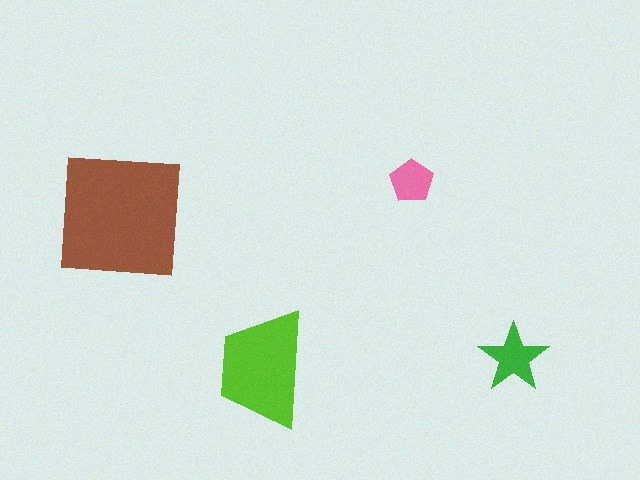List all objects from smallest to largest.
The pink pentagon, the green star, the lime trapezoid, the brown square.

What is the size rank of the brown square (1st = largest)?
1st.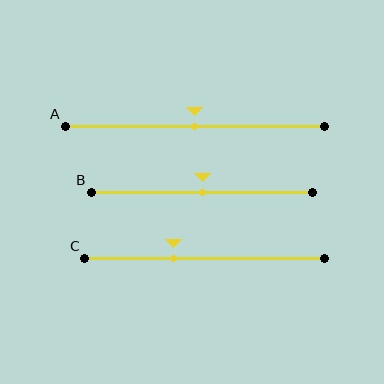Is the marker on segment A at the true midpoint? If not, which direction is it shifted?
Yes, the marker on segment A is at the true midpoint.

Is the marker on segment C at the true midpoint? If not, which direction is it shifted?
No, the marker on segment C is shifted to the left by about 13% of the segment length.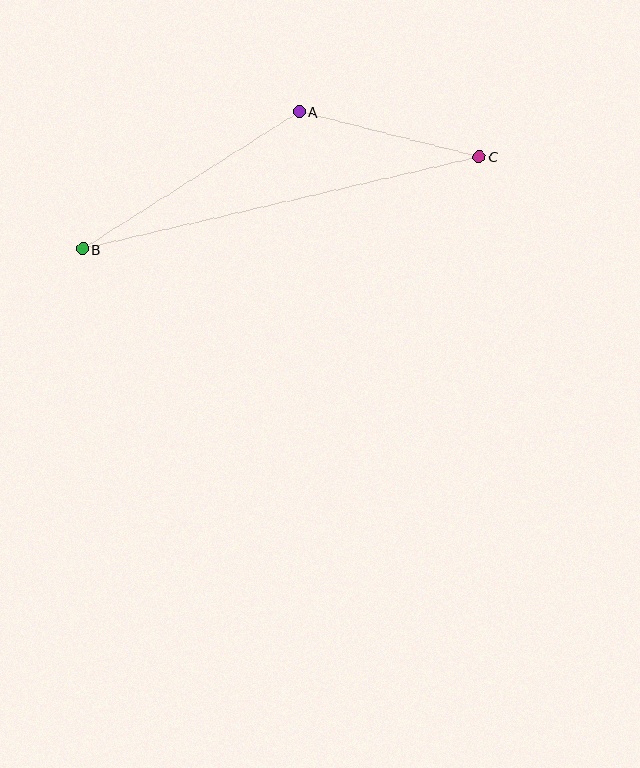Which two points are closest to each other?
Points A and C are closest to each other.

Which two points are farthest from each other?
Points B and C are farthest from each other.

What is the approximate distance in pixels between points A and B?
The distance between A and B is approximately 256 pixels.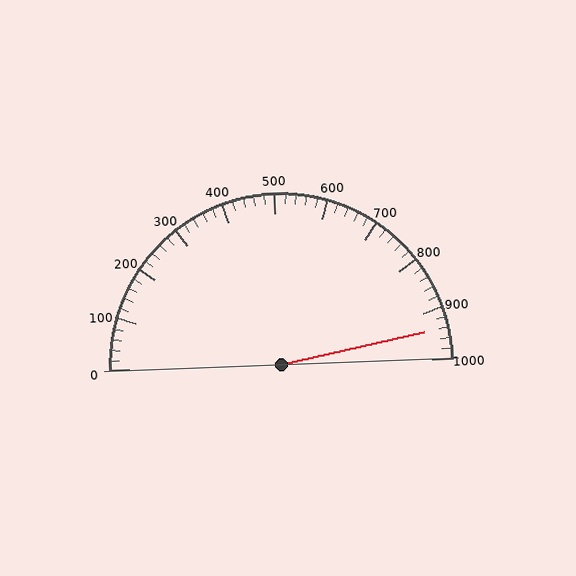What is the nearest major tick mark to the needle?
The nearest major tick mark is 900.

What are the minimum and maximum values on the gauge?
The gauge ranges from 0 to 1000.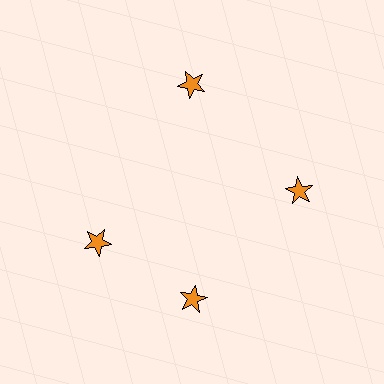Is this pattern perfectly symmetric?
No. The 4 orange stars are arranged in a ring, but one element near the 9 o'clock position is rotated out of alignment along the ring, breaking the 4-fold rotational symmetry.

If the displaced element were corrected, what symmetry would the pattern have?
It would have 4-fold rotational symmetry — the pattern would map onto itself every 90 degrees.